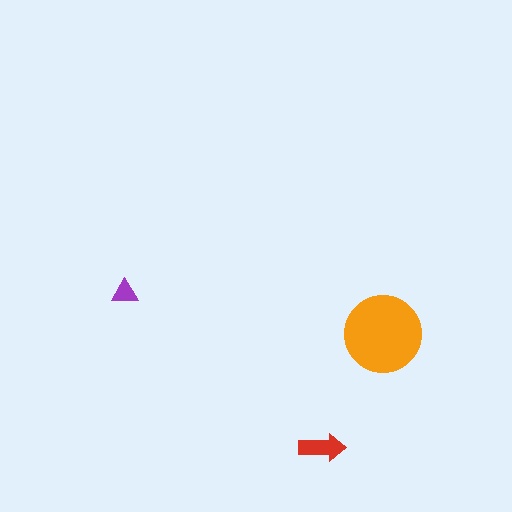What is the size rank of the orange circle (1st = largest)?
1st.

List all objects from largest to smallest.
The orange circle, the red arrow, the purple triangle.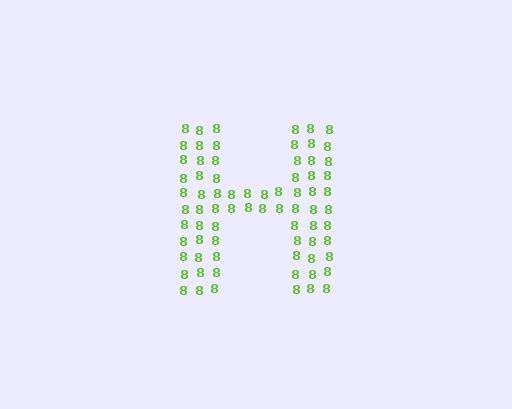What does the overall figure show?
The overall figure shows the letter H.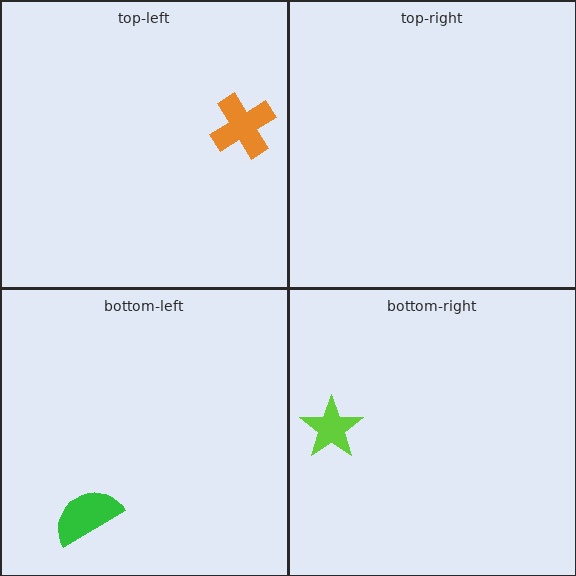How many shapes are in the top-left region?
1.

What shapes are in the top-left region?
The orange cross.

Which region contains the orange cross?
The top-left region.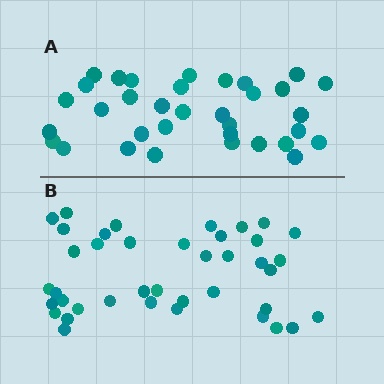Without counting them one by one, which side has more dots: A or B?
Region B (the bottom region) has more dots.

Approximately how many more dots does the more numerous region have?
Region B has about 6 more dots than region A.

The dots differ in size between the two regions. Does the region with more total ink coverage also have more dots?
No. Region A has more total ink coverage because its dots are larger, but region B actually contains more individual dots. Total area can be misleading — the number of items is what matters here.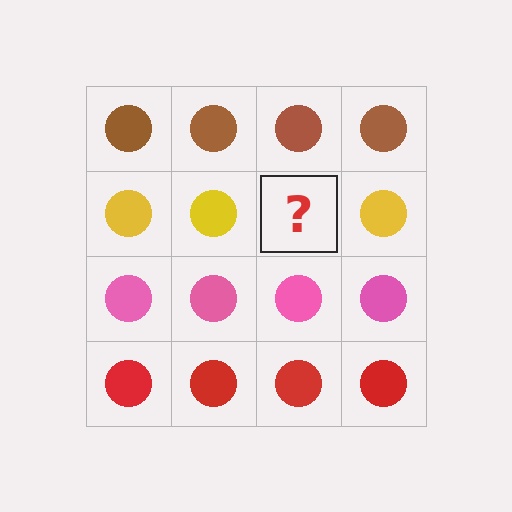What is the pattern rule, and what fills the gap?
The rule is that each row has a consistent color. The gap should be filled with a yellow circle.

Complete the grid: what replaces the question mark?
The question mark should be replaced with a yellow circle.